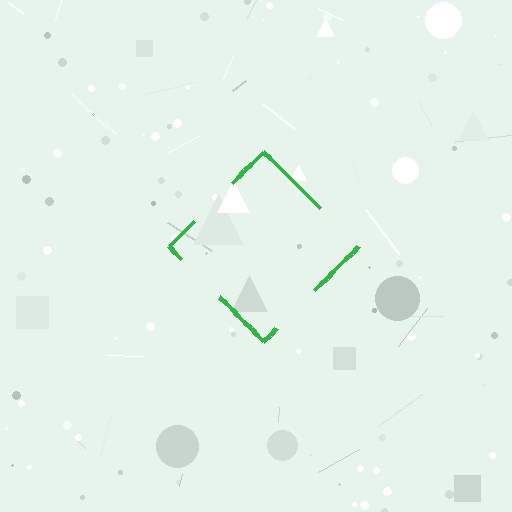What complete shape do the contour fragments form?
The contour fragments form a diamond.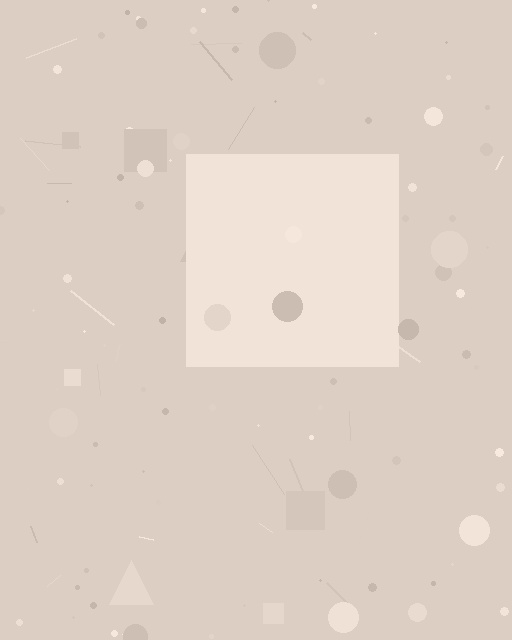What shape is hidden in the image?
A square is hidden in the image.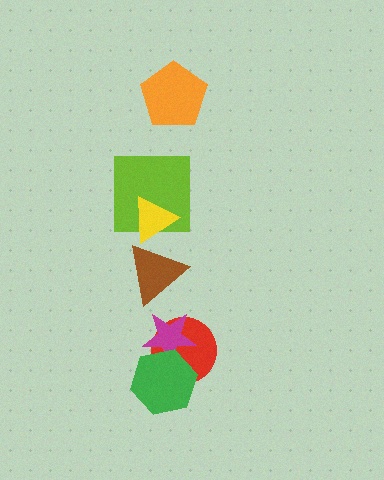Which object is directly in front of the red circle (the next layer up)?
The magenta star is directly in front of the red circle.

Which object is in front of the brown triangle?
The yellow triangle is in front of the brown triangle.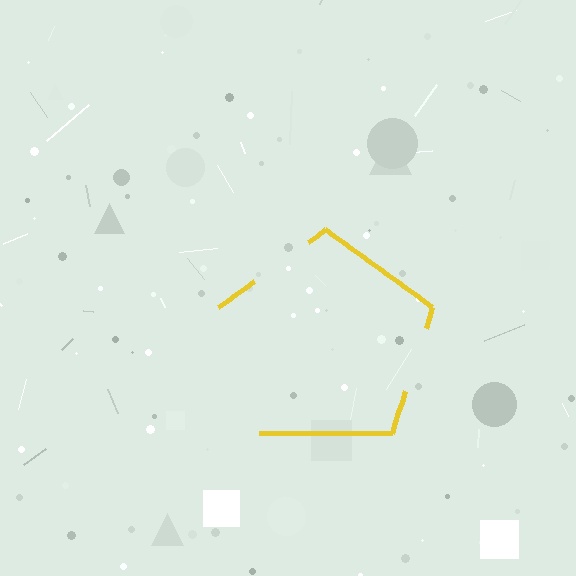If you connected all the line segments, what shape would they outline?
They would outline a pentagon.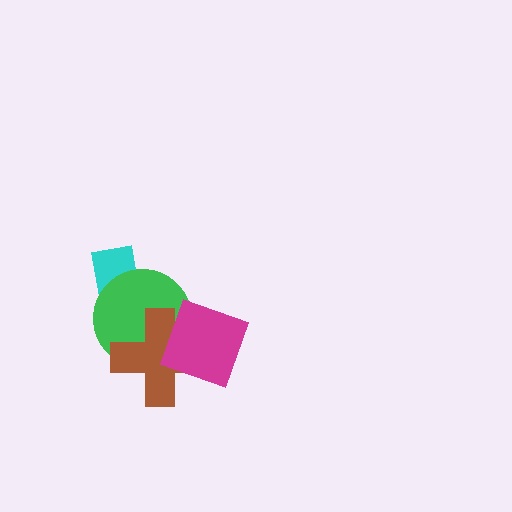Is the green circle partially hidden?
Yes, it is partially covered by another shape.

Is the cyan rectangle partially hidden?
Yes, it is partially covered by another shape.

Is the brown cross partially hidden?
Yes, it is partially covered by another shape.